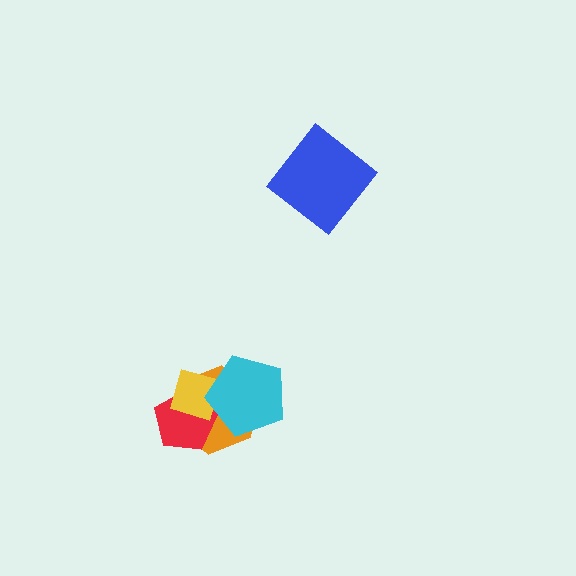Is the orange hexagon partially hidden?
Yes, it is partially covered by another shape.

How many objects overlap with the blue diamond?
0 objects overlap with the blue diamond.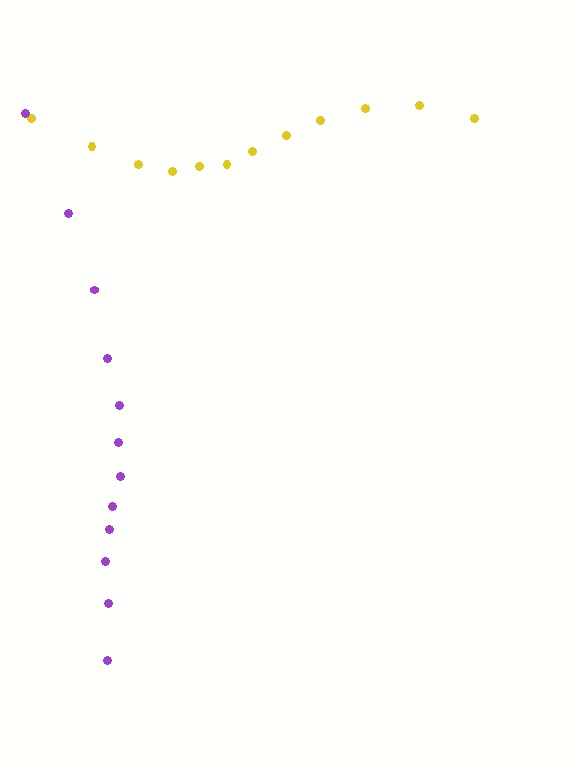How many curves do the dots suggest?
There are 2 distinct paths.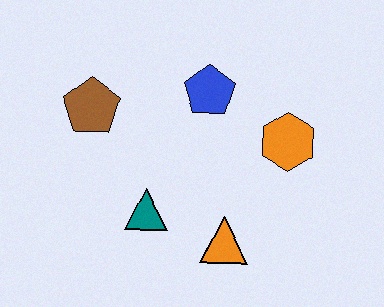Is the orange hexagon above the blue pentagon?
No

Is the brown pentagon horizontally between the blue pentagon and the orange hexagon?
No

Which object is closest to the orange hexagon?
The blue pentagon is closest to the orange hexagon.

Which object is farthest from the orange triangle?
The brown pentagon is farthest from the orange triangle.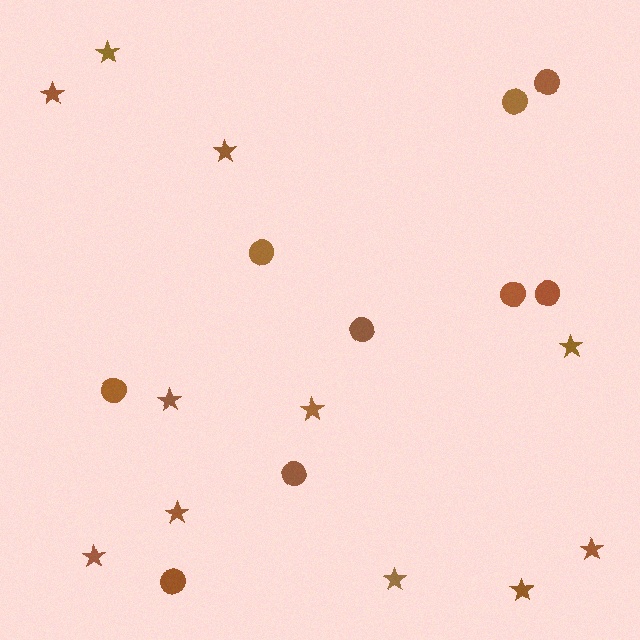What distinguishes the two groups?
There are 2 groups: one group of stars (11) and one group of circles (9).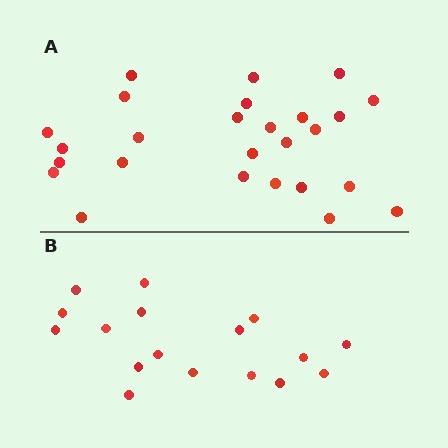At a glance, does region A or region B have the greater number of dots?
Region A (the top region) has more dots.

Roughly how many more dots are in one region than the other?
Region A has roughly 8 or so more dots than region B.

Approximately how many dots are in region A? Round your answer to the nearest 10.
About 30 dots. (The exact count is 26, which rounds to 30.)